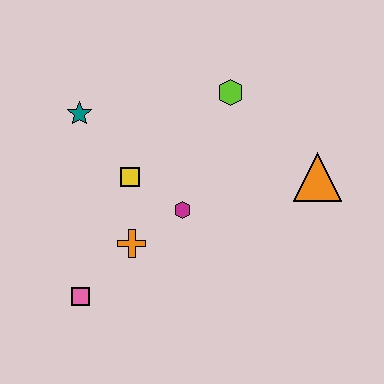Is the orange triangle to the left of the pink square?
No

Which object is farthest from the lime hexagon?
The pink square is farthest from the lime hexagon.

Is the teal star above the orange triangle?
Yes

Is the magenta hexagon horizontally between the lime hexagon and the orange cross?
Yes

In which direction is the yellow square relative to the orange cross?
The yellow square is above the orange cross.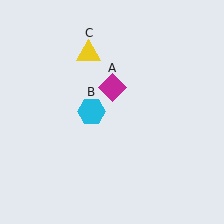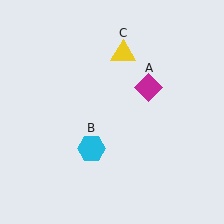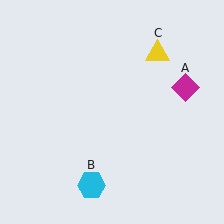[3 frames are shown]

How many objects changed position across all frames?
3 objects changed position: magenta diamond (object A), cyan hexagon (object B), yellow triangle (object C).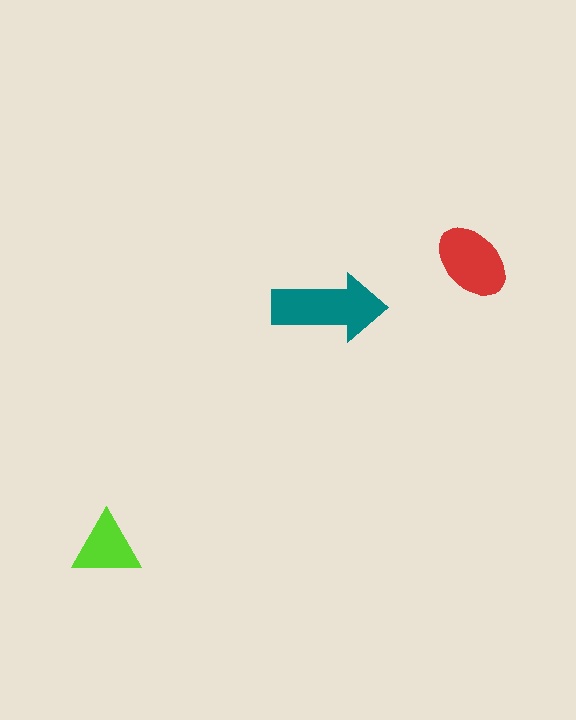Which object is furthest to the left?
The lime triangle is leftmost.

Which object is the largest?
The teal arrow.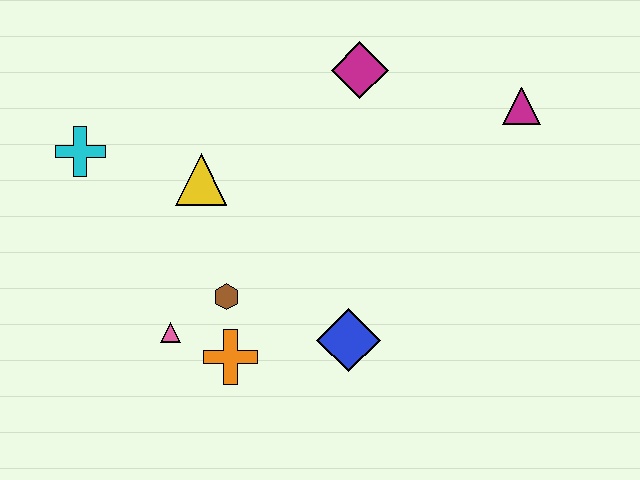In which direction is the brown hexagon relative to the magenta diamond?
The brown hexagon is below the magenta diamond.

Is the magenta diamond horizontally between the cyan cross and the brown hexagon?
No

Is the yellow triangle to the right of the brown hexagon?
No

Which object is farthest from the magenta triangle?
The cyan cross is farthest from the magenta triangle.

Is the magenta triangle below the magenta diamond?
Yes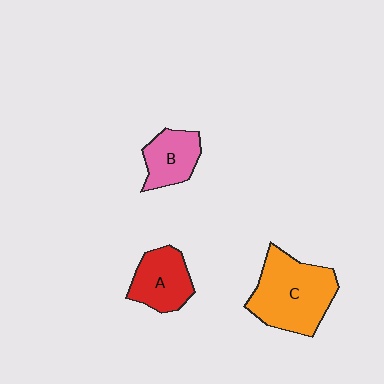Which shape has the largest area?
Shape C (orange).